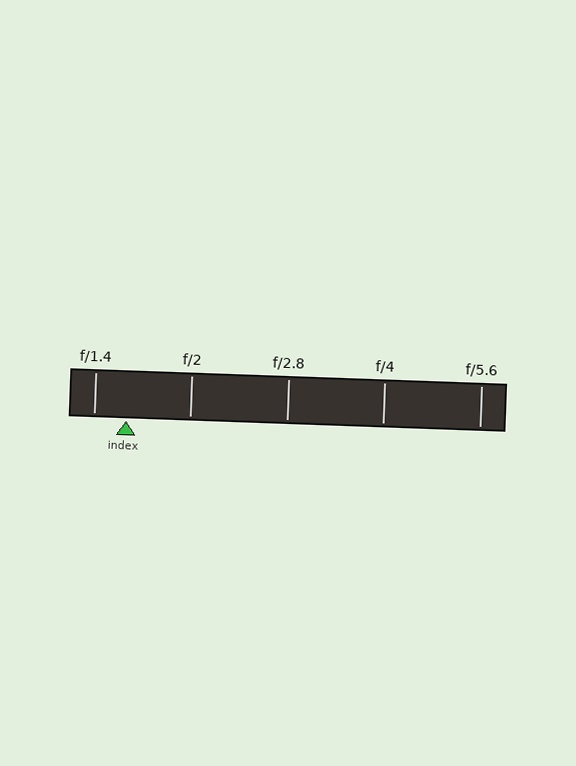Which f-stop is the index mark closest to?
The index mark is closest to f/1.4.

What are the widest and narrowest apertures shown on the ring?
The widest aperture shown is f/1.4 and the narrowest is f/5.6.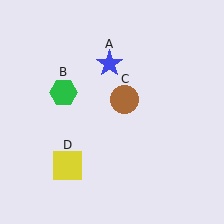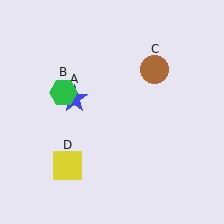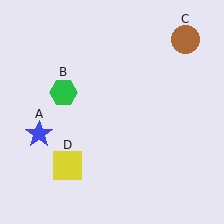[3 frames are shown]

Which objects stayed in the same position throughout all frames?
Green hexagon (object B) and yellow square (object D) remained stationary.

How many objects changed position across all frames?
2 objects changed position: blue star (object A), brown circle (object C).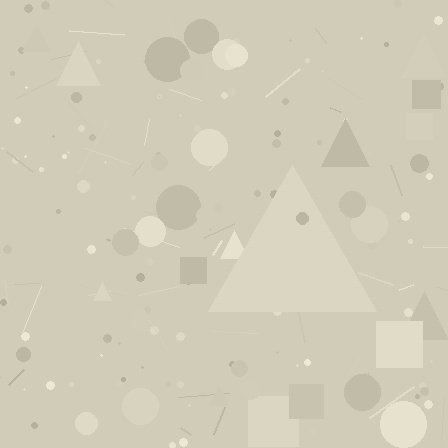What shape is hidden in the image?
A triangle is hidden in the image.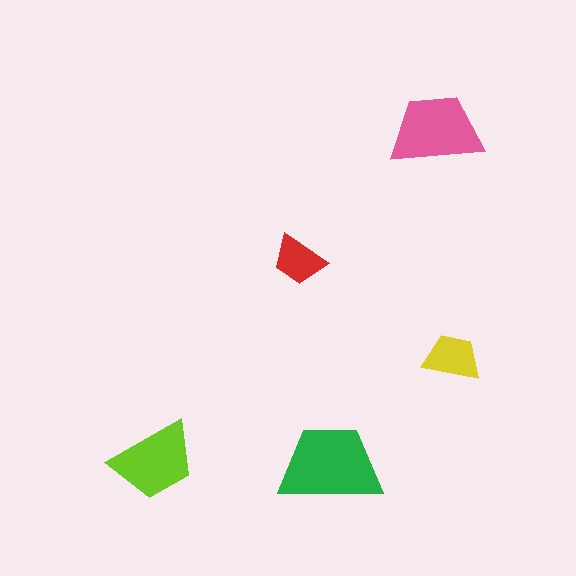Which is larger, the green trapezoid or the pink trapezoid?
The green one.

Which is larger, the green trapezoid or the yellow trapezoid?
The green one.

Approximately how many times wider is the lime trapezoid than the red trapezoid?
About 1.5 times wider.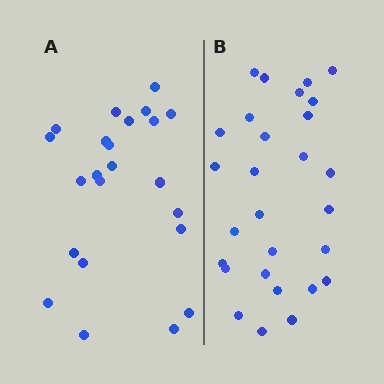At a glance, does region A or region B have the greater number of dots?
Region B (the right region) has more dots.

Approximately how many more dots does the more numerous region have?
Region B has about 5 more dots than region A.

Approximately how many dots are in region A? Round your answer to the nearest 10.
About 20 dots. (The exact count is 23, which rounds to 20.)